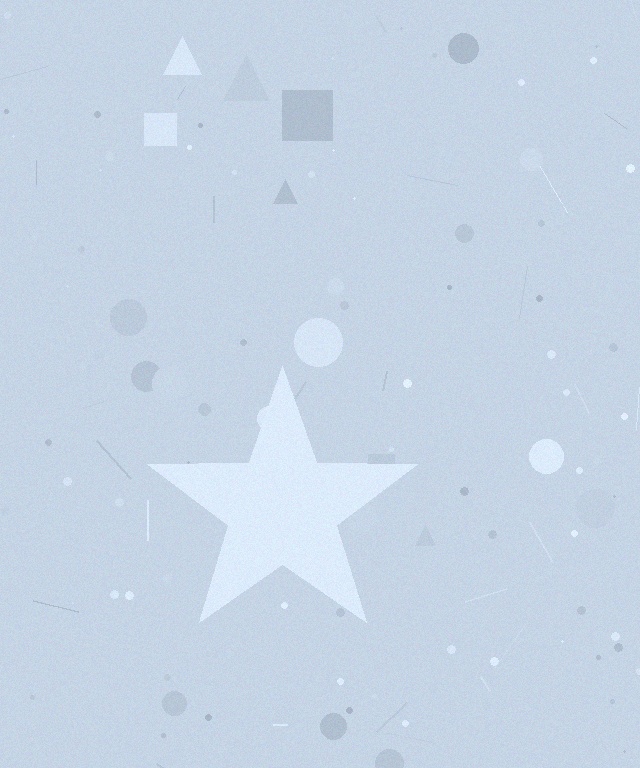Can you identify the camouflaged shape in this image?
The camouflaged shape is a star.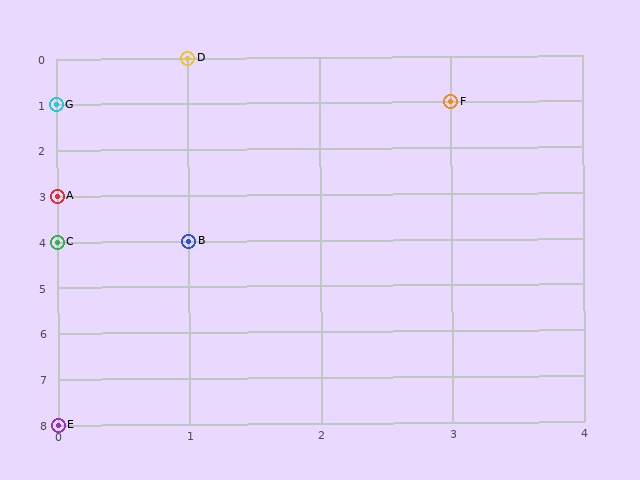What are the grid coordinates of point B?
Point B is at grid coordinates (1, 4).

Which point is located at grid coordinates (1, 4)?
Point B is at (1, 4).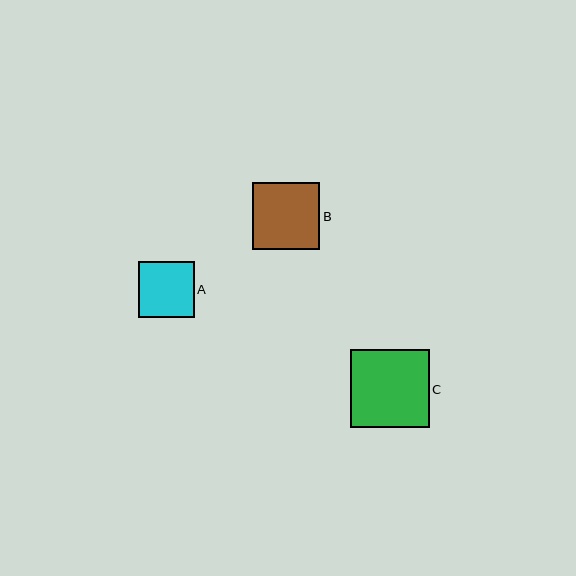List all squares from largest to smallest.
From largest to smallest: C, B, A.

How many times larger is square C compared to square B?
Square C is approximately 1.2 times the size of square B.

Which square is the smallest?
Square A is the smallest with a size of approximately 56 pixels.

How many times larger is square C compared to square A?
Square C is approximately 1.4 times the size of square A.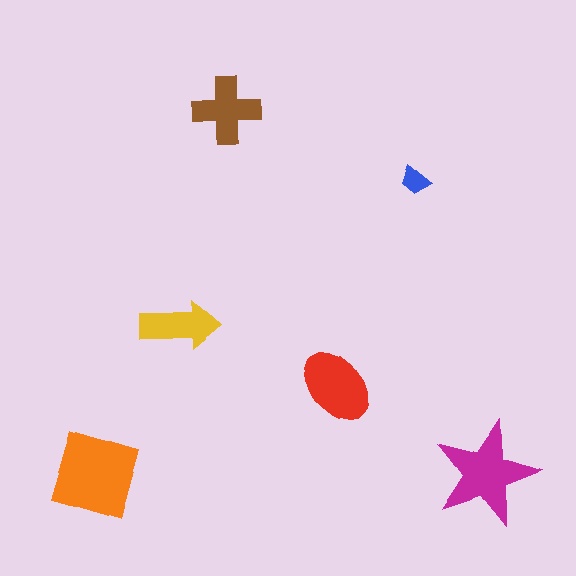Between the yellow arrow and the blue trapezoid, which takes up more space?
The yellow arrow.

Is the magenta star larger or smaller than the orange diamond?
Smaller.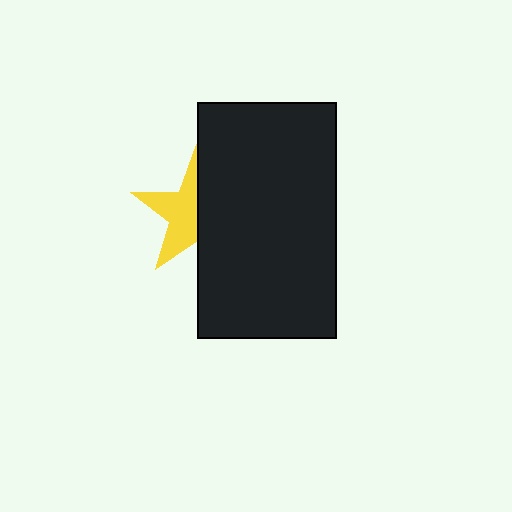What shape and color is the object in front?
The object in front is a black rectangle.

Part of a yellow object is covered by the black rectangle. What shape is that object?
It is a star.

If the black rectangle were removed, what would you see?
You would see the complete yellow star.